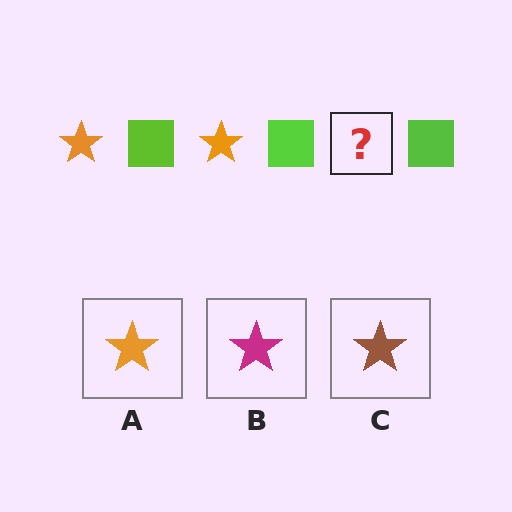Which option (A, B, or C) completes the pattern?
A.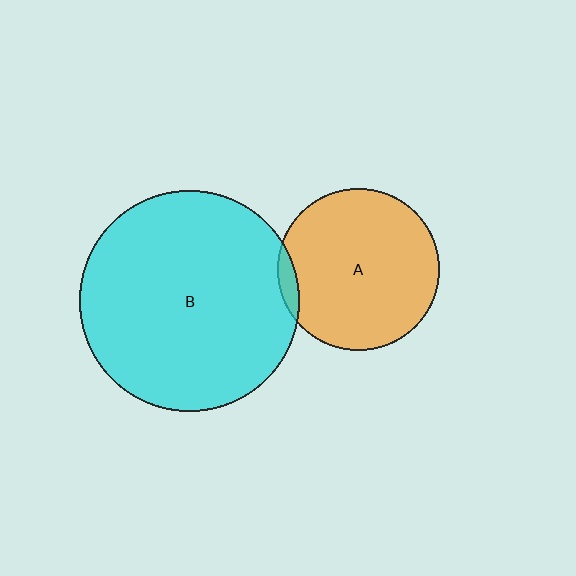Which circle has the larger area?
Circle B (cyan).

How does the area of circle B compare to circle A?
Approximately 1.9 times.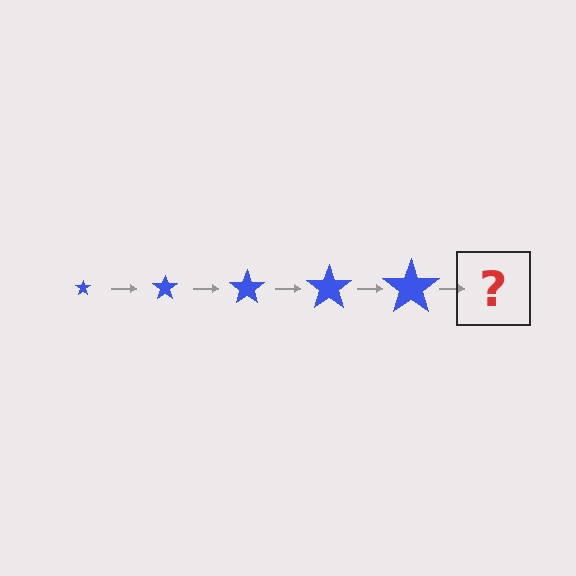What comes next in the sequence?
The next element should be a blue star, larger than the previous one.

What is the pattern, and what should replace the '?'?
The pattern is that the star gets progressively larger each step. The '?' should be a blue star, larger than the previous one.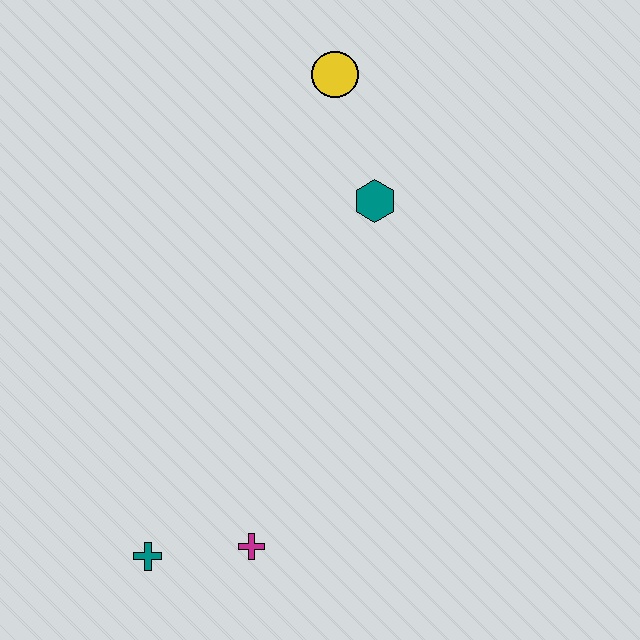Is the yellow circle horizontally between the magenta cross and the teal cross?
No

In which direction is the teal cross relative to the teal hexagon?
The teal cross is below the teal hexagon.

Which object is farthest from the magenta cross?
The yellow circle is farthest from the magenta cross.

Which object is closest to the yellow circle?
The teal hexagon is closest to the yellow circle.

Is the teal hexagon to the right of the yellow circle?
Yes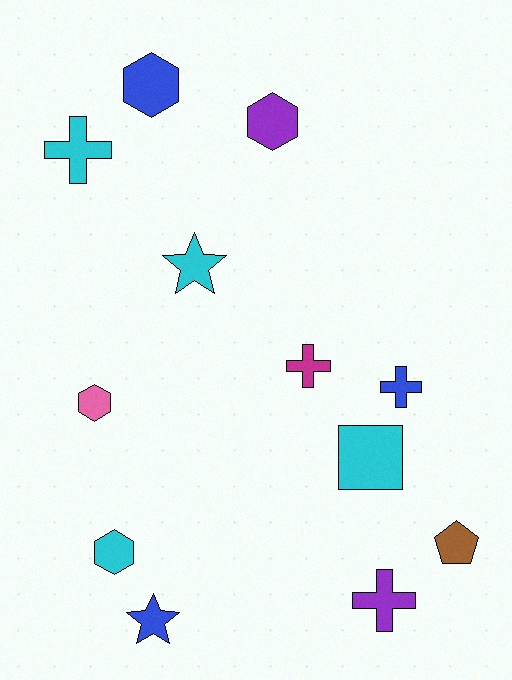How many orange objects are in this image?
There are no orange objects.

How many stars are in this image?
There are 2 stars.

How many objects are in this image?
There are 12 objects.